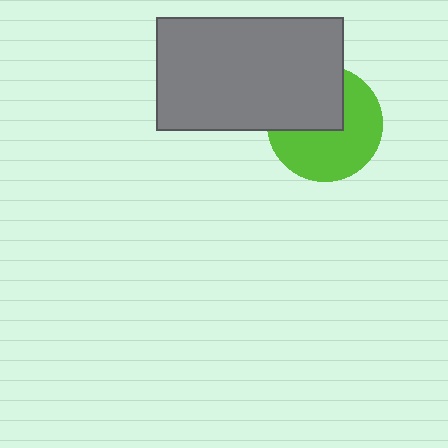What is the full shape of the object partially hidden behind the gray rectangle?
The partially hidden object is a lime circle.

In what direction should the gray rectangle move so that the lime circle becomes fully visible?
The gray rectangle should move toward the upper-left. That is the shortest direction to clear the overlap and leave the lime circle fully visible.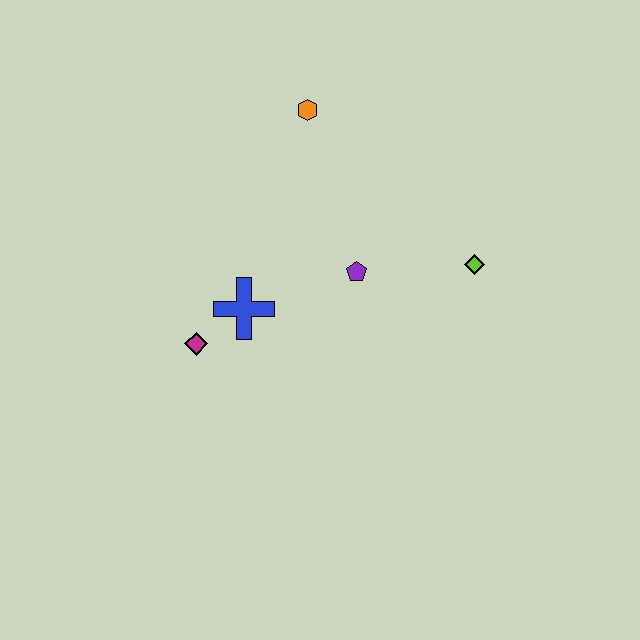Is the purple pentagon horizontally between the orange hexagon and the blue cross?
No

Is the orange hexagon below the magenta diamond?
No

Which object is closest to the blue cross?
The magenta diamond is closest to the blue cross.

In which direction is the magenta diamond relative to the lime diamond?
The magenta diamond is to the left of the lime diamond.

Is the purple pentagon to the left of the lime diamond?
Yes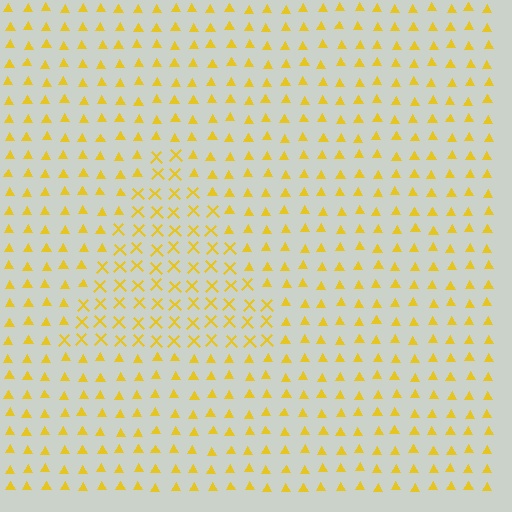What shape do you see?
I see a triangle.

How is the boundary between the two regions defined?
The boundary is defined by a change in element shape: X marks inside vs. triangles outside. All elements share the same color and spacing.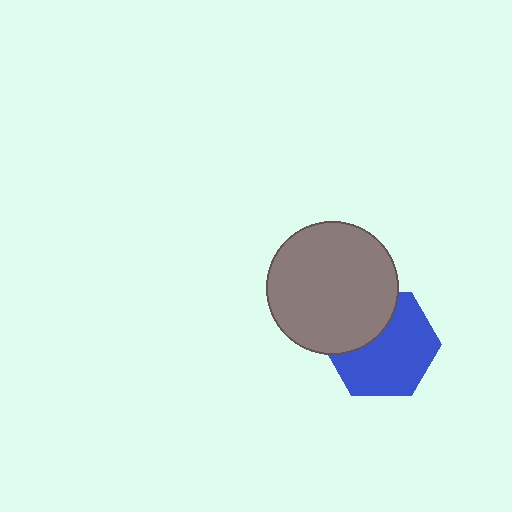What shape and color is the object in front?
The object in front is a gray circle.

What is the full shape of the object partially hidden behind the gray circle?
The partially hidden object is a blue hexagon.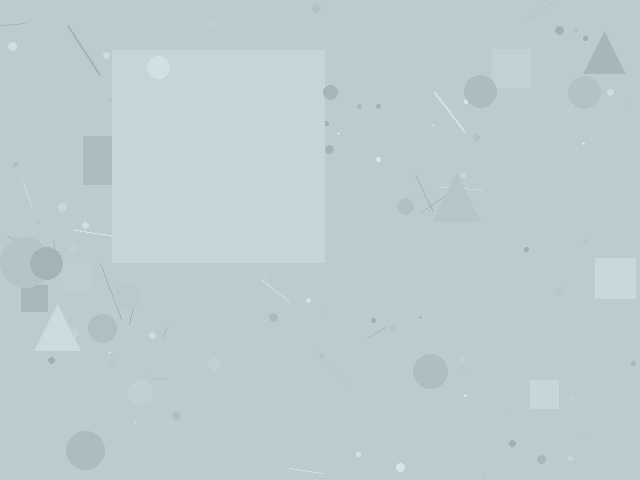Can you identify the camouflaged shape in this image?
The camouflaged shape is a square.